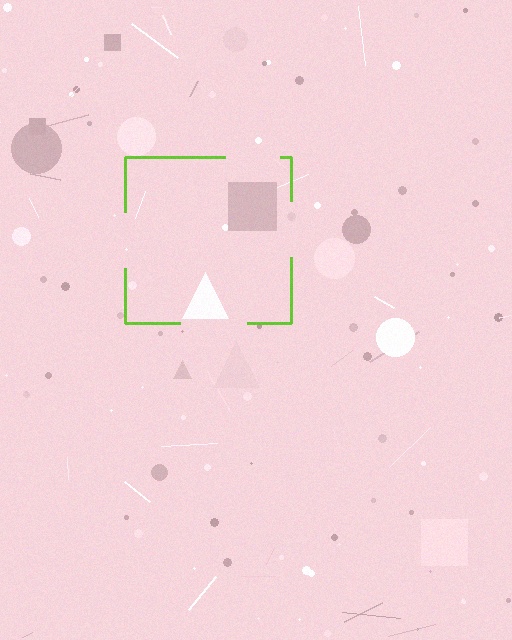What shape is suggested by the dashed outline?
The dashed outline suggests a square.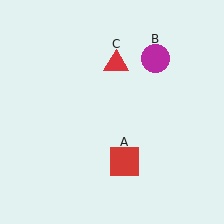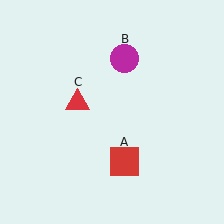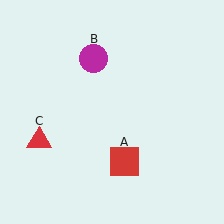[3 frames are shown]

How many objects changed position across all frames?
2 objects changed position: magenta circle (object B), red triangle (object C).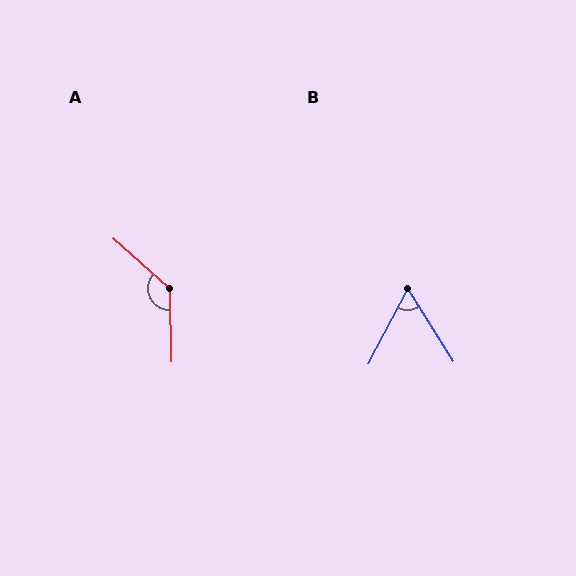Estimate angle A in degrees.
Approximately 133 degrees.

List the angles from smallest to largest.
B (59°), A (133°).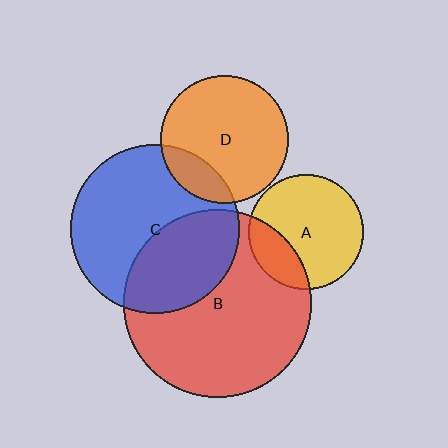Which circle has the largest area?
Circle B (red).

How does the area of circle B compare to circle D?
Approximately 2.1 times.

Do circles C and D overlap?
Yes.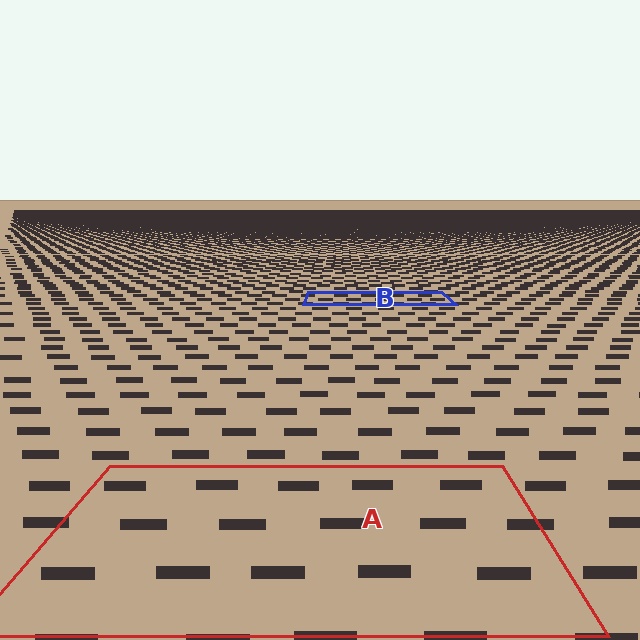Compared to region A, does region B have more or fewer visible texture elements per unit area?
Region B has more texture elements per unit area — they are packed more densely because it is farther away.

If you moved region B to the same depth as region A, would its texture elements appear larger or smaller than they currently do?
They would appear larger. At a closer depth, the same texture elements are projected at a bigger on-screen size.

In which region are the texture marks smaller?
The texture marks are smaller in region B, because it is farther away.